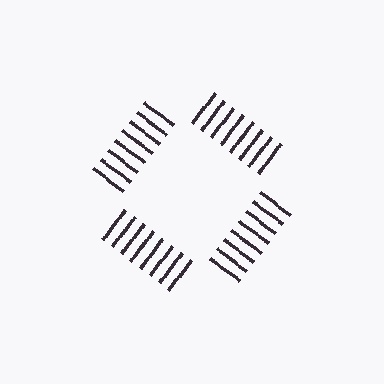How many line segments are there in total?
32 — 8 along each of the 4 edges.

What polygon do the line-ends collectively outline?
An illusory square — the line segments terminate on its edges but no continuous stroke is drawn.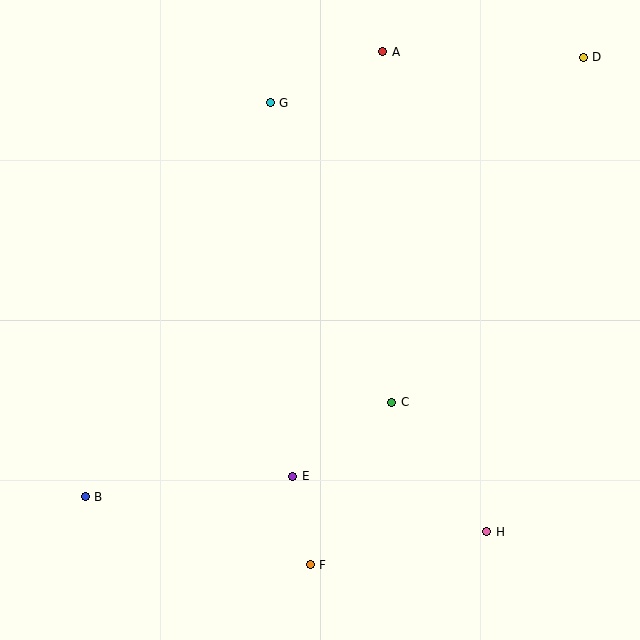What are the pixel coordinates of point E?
Point E is at (293, 476).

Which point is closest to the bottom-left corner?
Point B is closest to the bottom-left corner.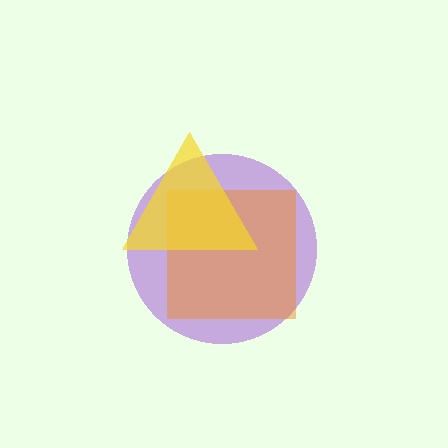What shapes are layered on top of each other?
The layered shapes are: a purple circle, an orange square, a yellow triangle.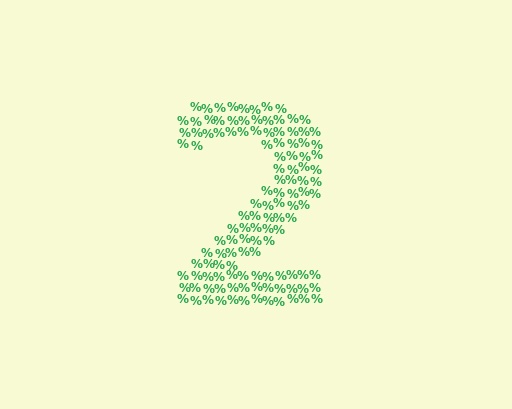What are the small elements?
The small elements are percent signs.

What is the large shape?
The large shape is the digit 2.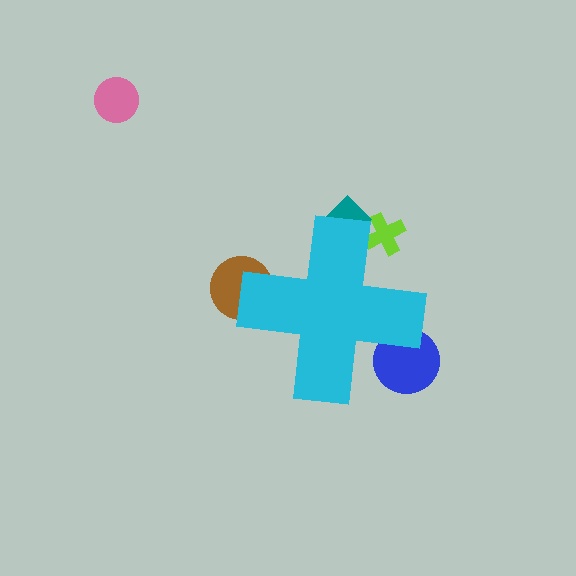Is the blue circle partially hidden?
Yes, the blue circle is partially hidden behind the cyan cross.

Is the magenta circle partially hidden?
Yes, the magenta circle is partially hidden behind the cyan cross.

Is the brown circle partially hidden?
Yes, the brown circle is partially hidden behind the cyan cross.